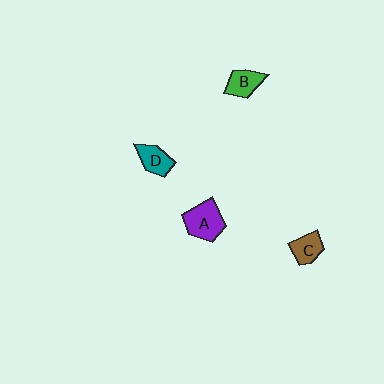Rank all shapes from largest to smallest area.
From largest to smallest: A (purple), D (teal), B (green), C (brown).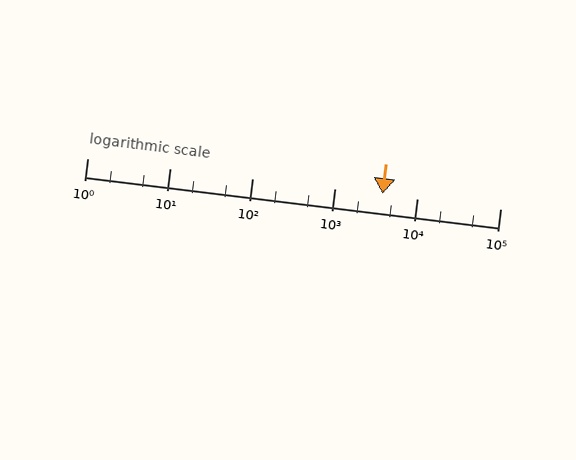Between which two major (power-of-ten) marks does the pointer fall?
The pointer is between 1000 and 10000.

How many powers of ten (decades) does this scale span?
The scale spans 5 decades, from 1 to 100000.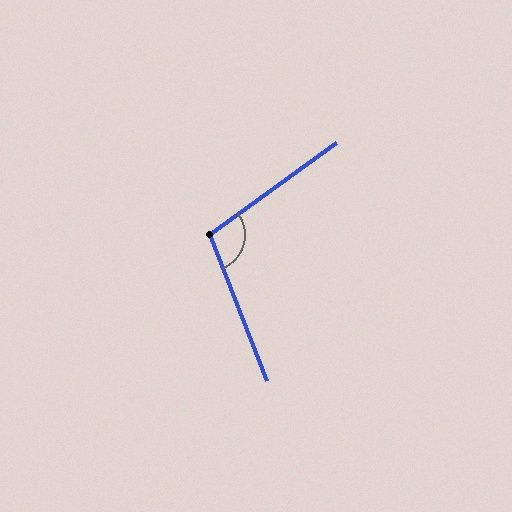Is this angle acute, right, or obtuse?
It is obtuse.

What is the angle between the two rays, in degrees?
Approximately 104 degrees.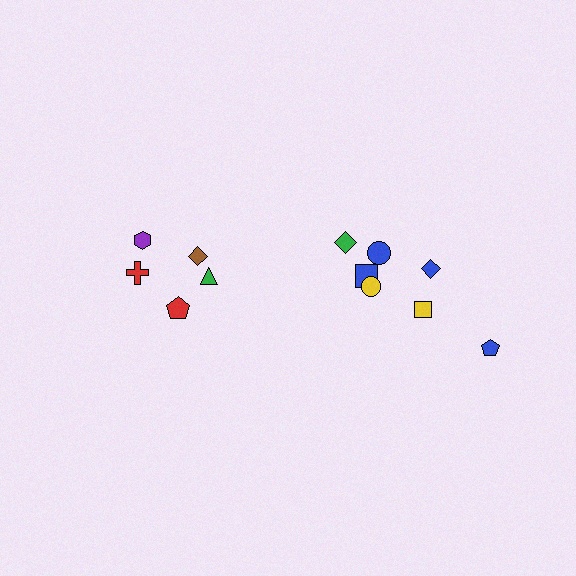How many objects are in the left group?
There are 5 objects.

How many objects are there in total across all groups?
There are 12 objects.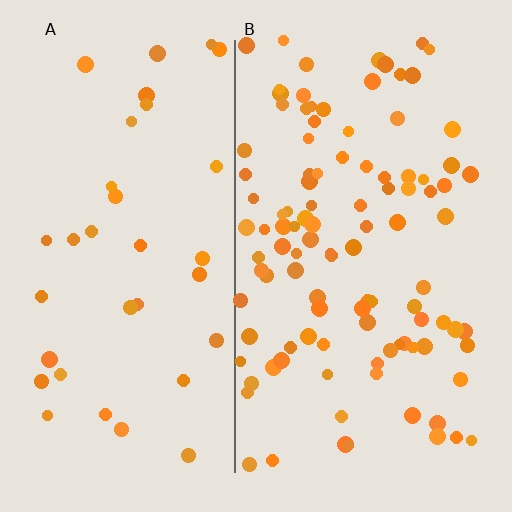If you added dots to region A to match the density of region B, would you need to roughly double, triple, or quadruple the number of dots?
Approximately triple.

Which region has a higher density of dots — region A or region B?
B (the right).